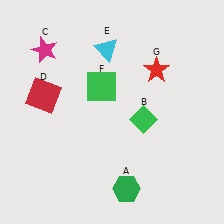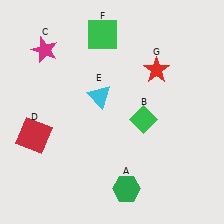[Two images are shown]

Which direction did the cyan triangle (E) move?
The cyan triangle (E) moved down.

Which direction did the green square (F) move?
The green square (F) moved up.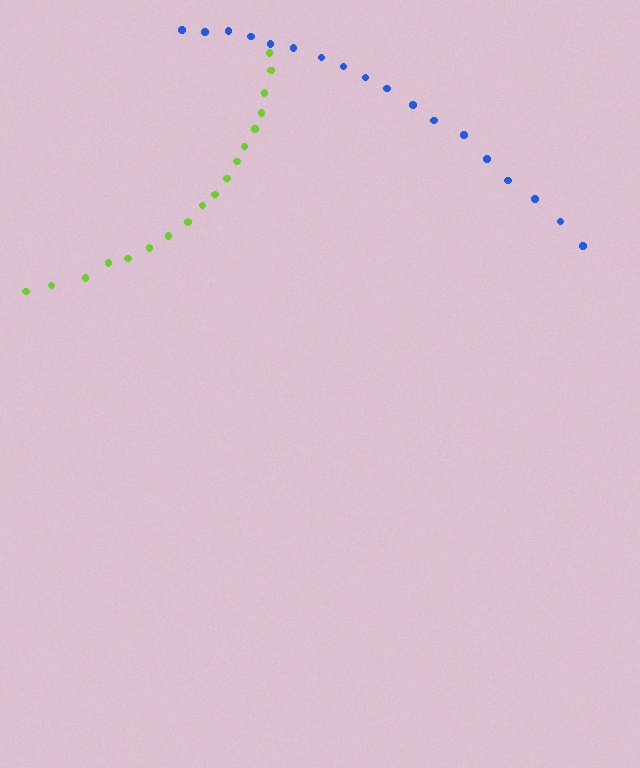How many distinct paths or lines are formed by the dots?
There are 2 distinct paths.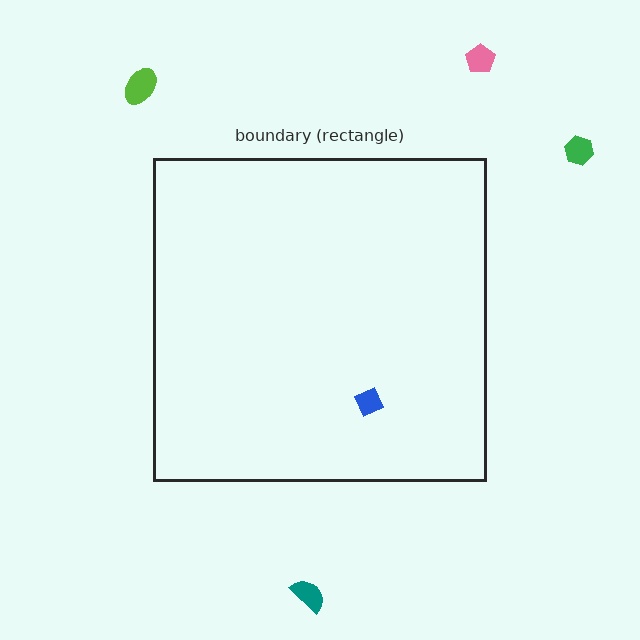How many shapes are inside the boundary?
1 inside, 4 outside.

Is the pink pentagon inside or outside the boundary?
Outside.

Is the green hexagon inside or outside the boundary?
Outside.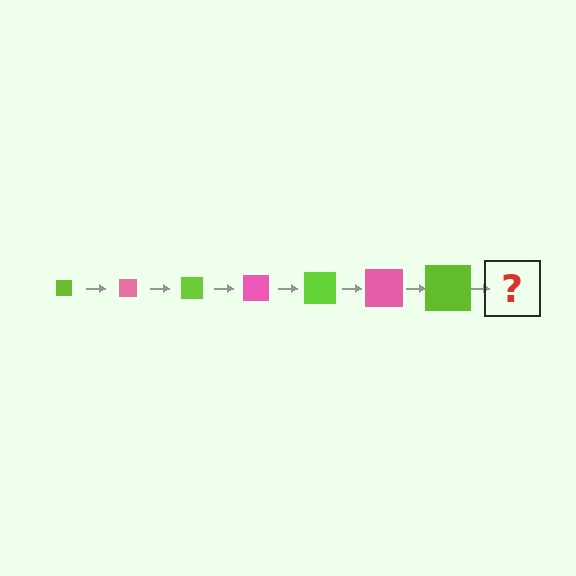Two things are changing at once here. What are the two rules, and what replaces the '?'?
The two rules are that the square grows larger each step and the color cycles through lime and pink. The '?' should be a pink square, larger than the previous one.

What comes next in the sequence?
The next element should be a pink square, larger than the previous one.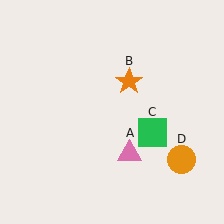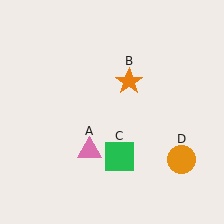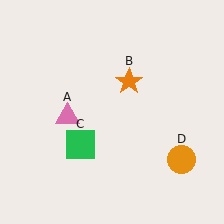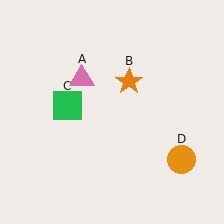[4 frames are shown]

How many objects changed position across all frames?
2 objects changed position: pink triangle (object A), green square (object C).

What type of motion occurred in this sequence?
The pink triangle (object A), green square (object C) rotated clockwise around the center of the scene.